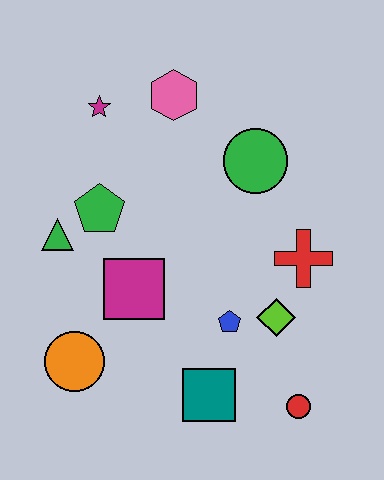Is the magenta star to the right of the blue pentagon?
No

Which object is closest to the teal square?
The blue pentagon is closest to the teal square.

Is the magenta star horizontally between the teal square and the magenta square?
No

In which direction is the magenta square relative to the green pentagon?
The magenta square is below the green pentagon.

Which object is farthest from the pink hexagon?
The red circle is farthest from the pink hexagon.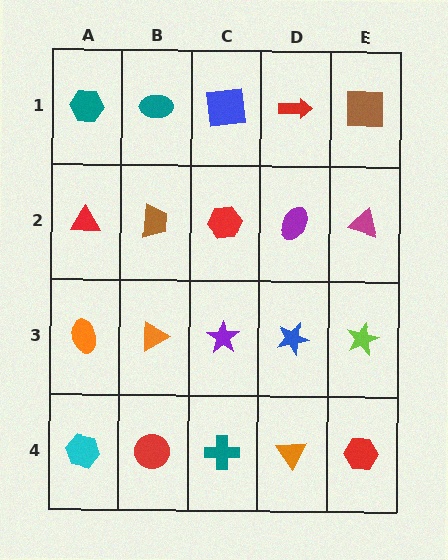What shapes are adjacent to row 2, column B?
A teal ellipse (row 1, column B), an orange triangle (row 3, column B), a red triangle (row 2, column A), a red hexagon (row 2, column C).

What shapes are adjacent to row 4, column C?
A purple star (row 3, column C), a red circle (row 4, column B), an orange triangle (row 4, column D).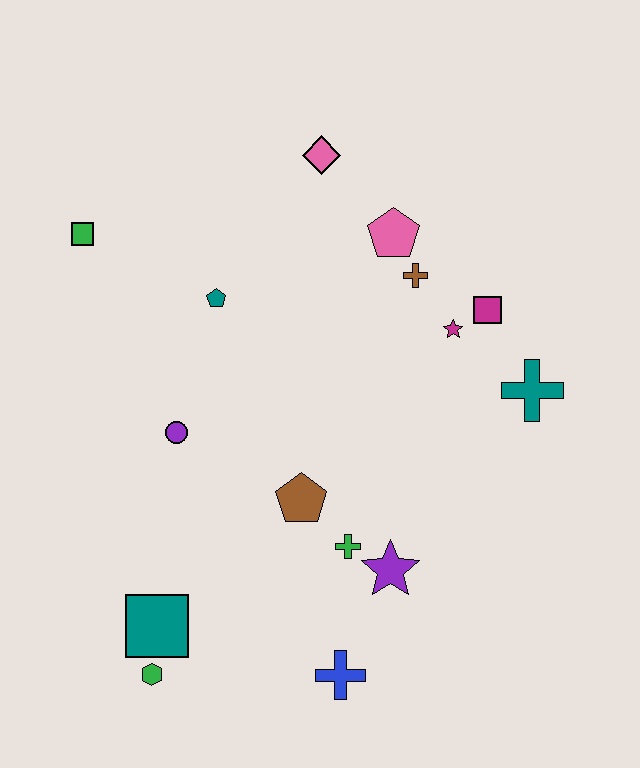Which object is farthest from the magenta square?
The green hexagon is farthest from the magenta square.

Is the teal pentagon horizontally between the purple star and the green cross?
No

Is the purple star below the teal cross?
Yes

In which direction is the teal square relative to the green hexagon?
The teal square is above the green hexagon.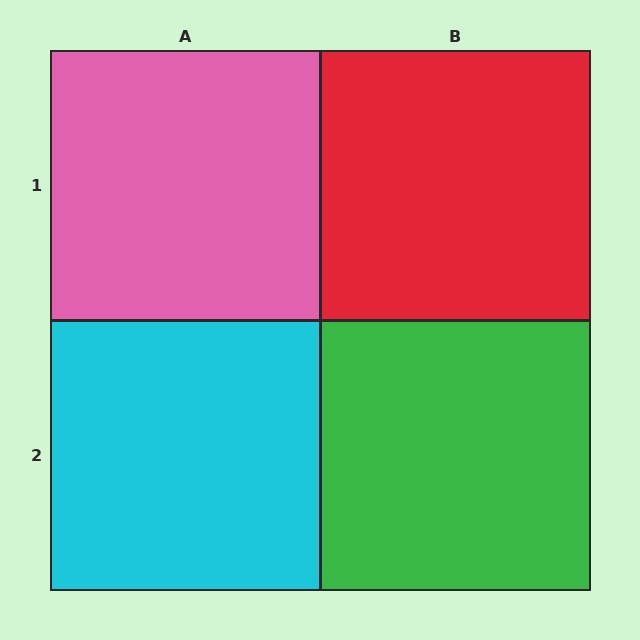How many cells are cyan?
1 cell is cyan.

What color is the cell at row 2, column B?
Green.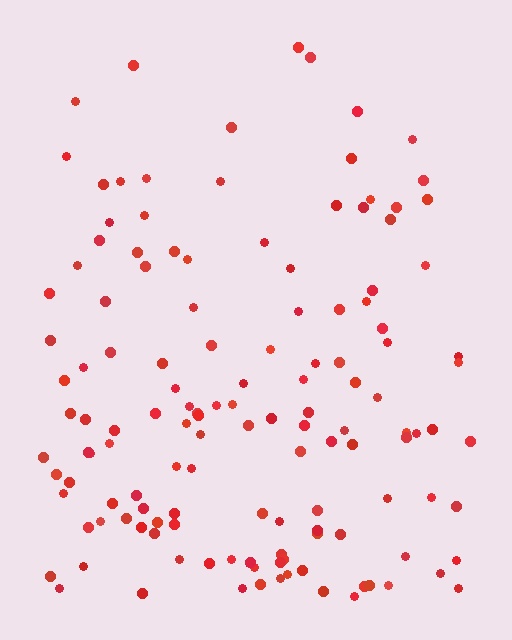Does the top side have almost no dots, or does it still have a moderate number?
Still a moderate number, just noticeably fewer than the bottom.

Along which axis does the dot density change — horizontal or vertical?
Vertical.